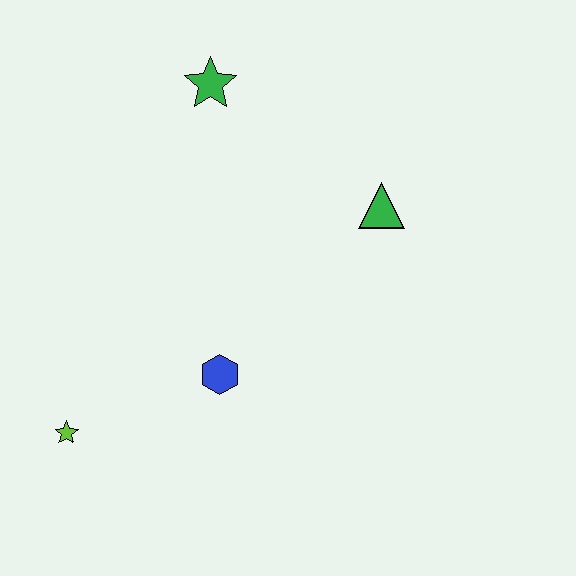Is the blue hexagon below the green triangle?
Yes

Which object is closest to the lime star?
The blue hexagon is closest to the lime star.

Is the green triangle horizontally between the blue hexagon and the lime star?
No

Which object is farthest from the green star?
The lime star is farthest from the green star.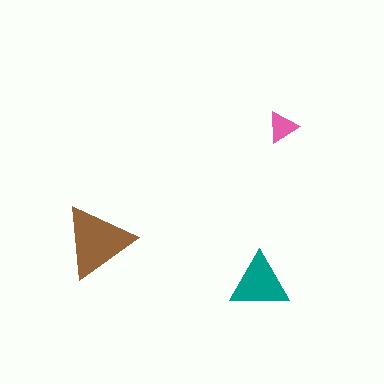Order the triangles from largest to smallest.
the brown one, the teal one, the pink one.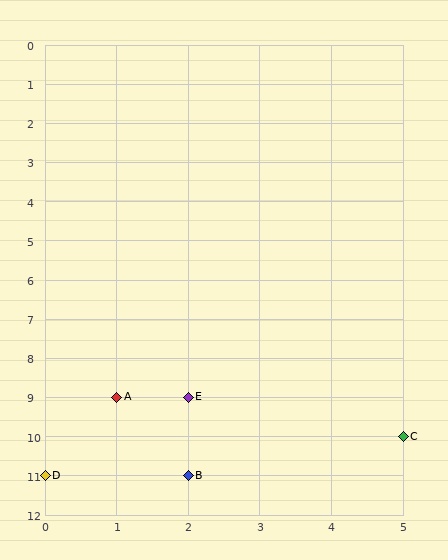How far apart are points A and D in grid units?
Points A and D are 1 column and 2 rows apart (about 2.2 grid units diagonally).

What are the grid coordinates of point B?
Point B is at grid coordinates (2, 11).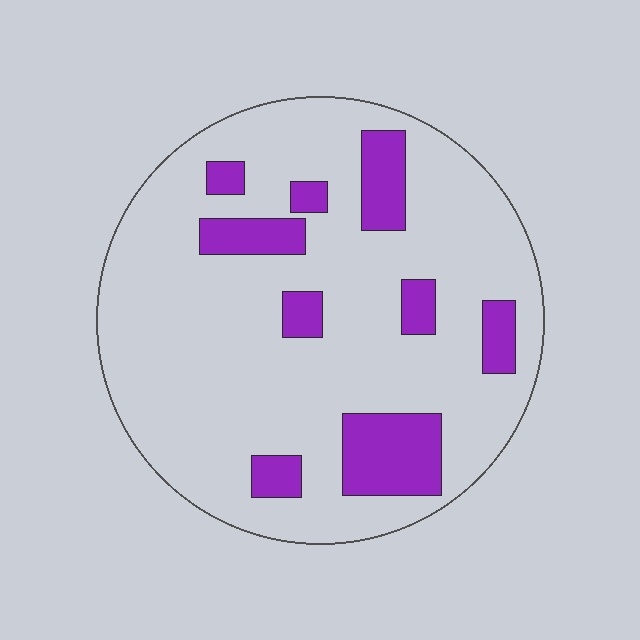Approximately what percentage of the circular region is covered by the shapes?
Approximately 20%.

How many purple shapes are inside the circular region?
9.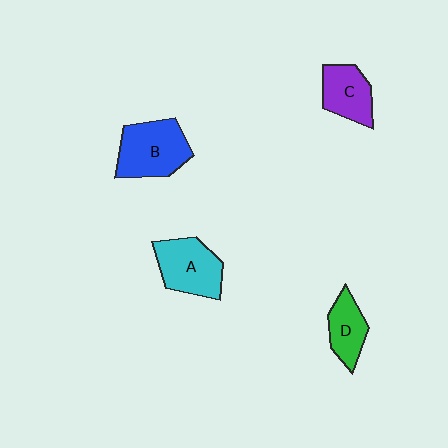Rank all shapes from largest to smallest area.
From largest to smallest: B (blue), A (cyan), C (purple), D (green).